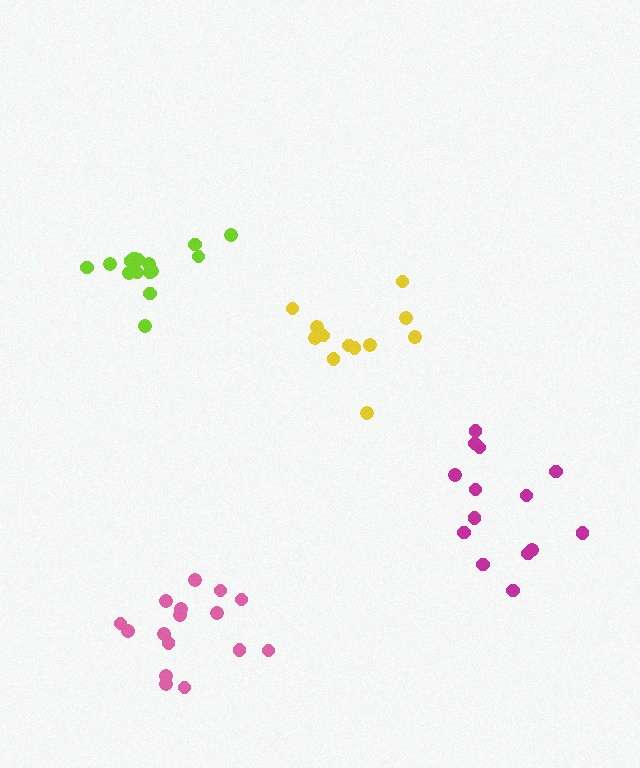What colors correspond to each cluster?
The clusters are colored: pink, yellow, magenta, lime.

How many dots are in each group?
Group 1: 16 dots, Group 2: 12 dots, Group 3: 14 dots, Group 4: 16 dots (58 total).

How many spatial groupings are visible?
There are 4 spatial groupings.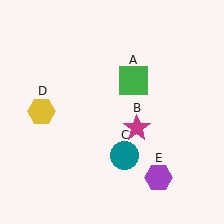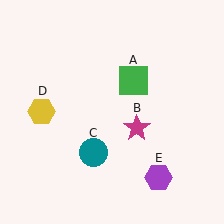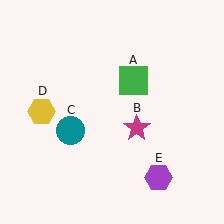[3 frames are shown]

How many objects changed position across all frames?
1 object changed position: teal circle (object C).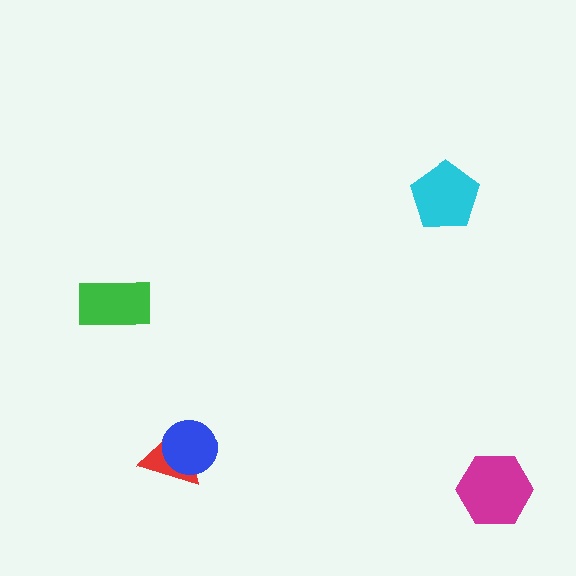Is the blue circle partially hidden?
No, no other shape covers it.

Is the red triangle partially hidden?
Yes, it is partially covered by another shape.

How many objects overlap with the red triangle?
1 object overlaps with the red triangle.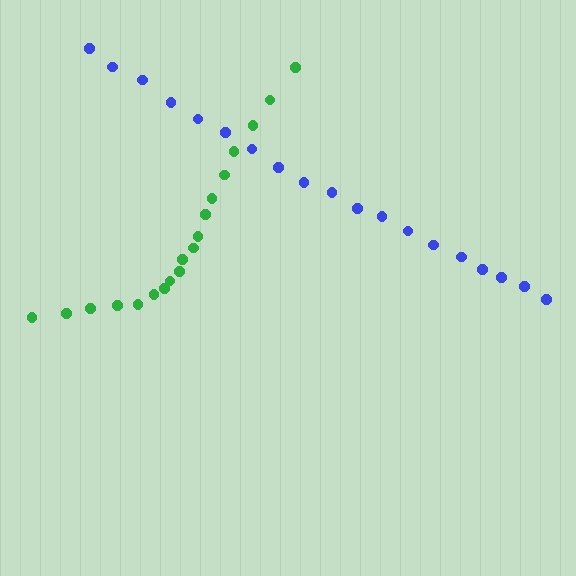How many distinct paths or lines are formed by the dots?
There are 2 distinct paths.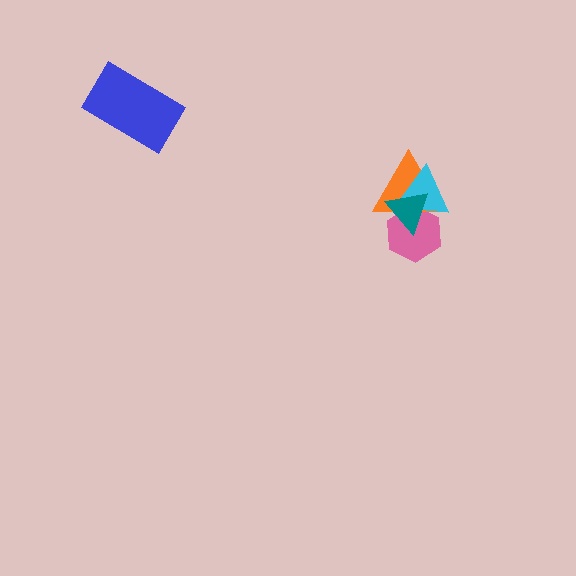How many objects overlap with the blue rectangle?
0 objects overlap with the blue rectangle.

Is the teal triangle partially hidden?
No, no other shape covers it.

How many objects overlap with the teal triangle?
3 objects overlap with the teal triangle.